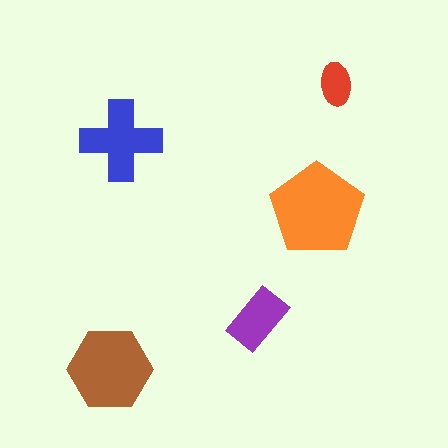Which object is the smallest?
The red ellipse.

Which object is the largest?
The orange pentagon.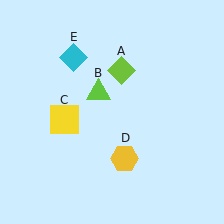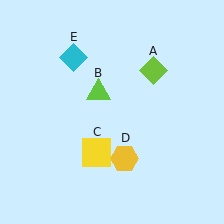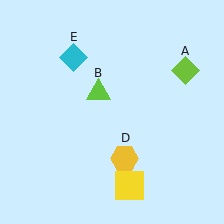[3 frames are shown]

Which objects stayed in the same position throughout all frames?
Lime triangle (object B) and yellow hexagon (object D) and cyan diamond (object E) remained stationary.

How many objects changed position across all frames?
2 objects changed position: lime diamond (object A), yellow square (object C).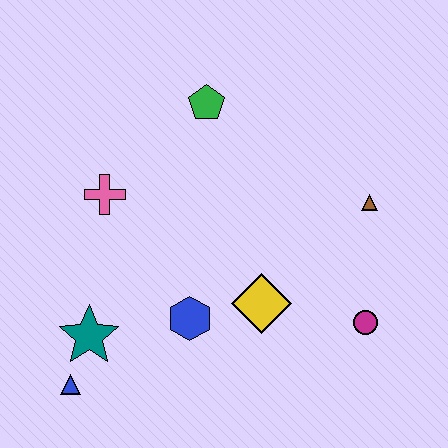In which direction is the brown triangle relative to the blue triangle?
The brown triangle is to the right of the blue triangle.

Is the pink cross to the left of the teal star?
No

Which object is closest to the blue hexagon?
The yellow diamond is closest to the blue hexagon.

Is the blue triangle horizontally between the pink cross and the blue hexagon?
No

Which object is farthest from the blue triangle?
The brown triangle is farthest from the blue triangle.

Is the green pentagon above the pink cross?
Yes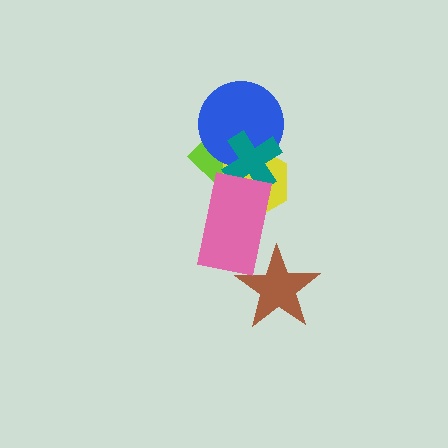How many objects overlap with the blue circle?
3 objects overlap with the blue circle.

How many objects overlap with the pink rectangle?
4 objects overlap with the pink rectangle.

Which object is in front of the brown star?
The pink rectangle is in front of the brown star.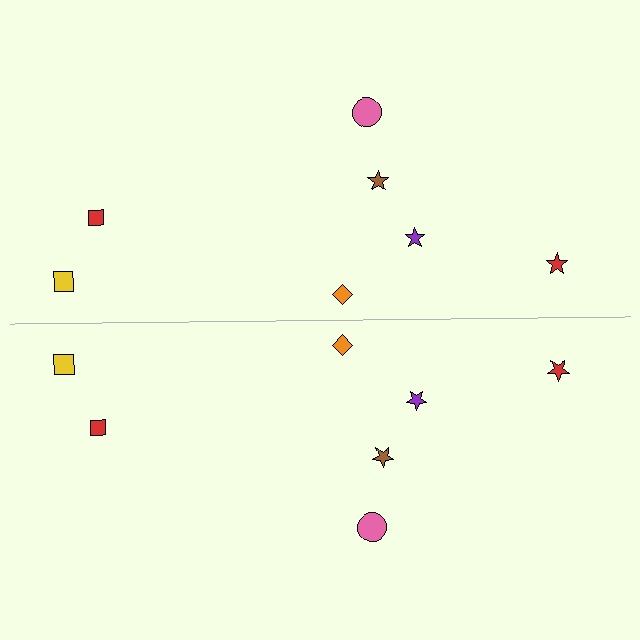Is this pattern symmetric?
Yes, this pattern has bilateral (reflection) symmetry.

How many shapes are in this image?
There are 14 shapes in this image.